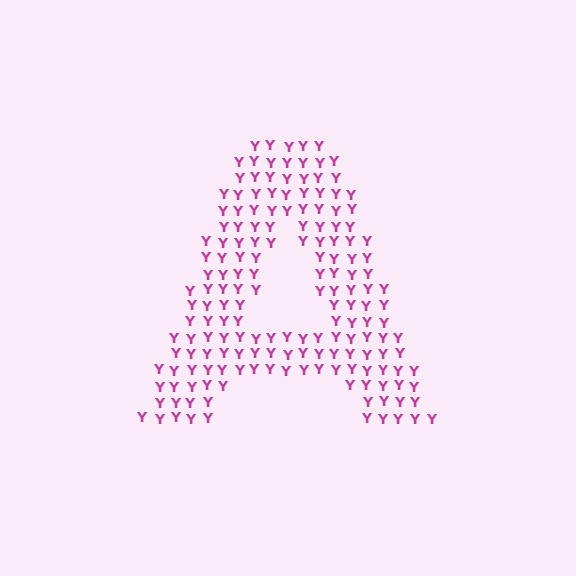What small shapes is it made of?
It is made of small letter Y's.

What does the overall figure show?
The overall figure shows the letter A.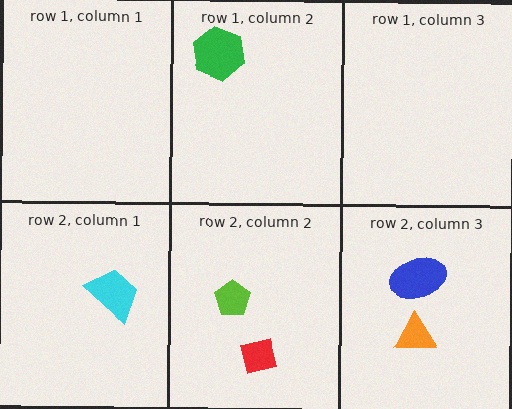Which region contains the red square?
The row 2, column 2 region.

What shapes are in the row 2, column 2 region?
The lime pentagon, the red square.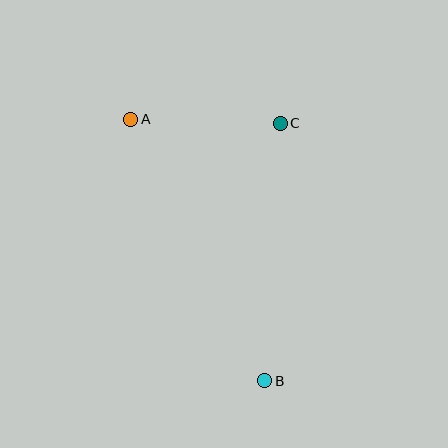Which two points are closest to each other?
Points A and C are closest to each other.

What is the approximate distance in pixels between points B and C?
The distance between B and C is approximately 258 pixels.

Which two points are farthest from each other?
Points A and B are farthest from each other.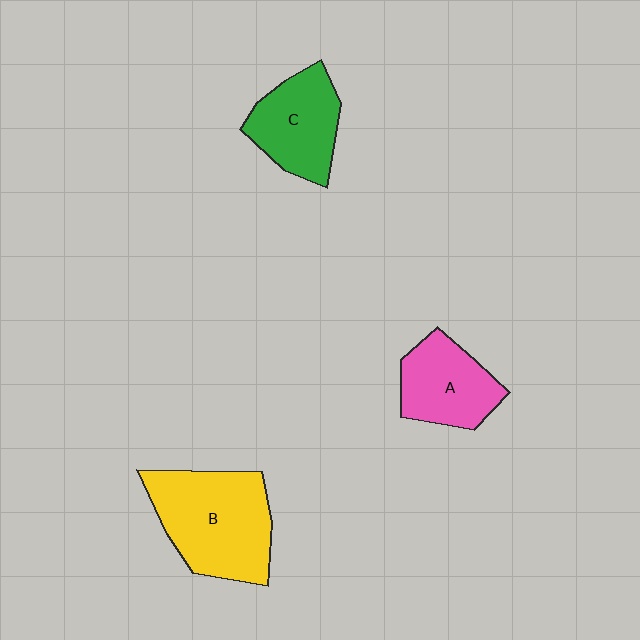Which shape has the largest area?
Shape B (yellow).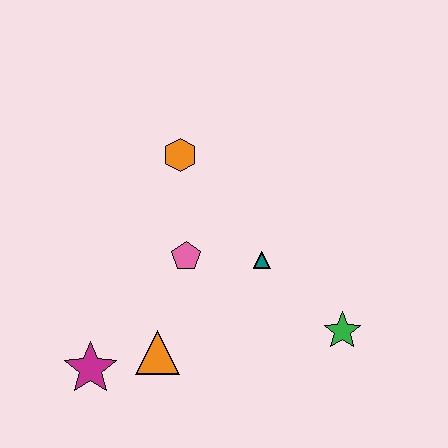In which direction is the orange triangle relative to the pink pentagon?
The orange triangle is below the pink pentagon.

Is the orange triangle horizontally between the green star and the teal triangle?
No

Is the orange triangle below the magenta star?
No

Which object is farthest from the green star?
The magenta star is farthest from the green star.